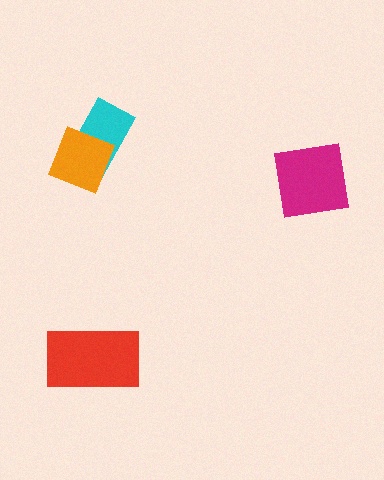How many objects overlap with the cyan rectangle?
1 object overlaps with the cyan rectangle.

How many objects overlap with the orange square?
1 object overlaps with the orange square.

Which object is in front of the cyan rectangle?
The orange square is in front of the cyan rectangle.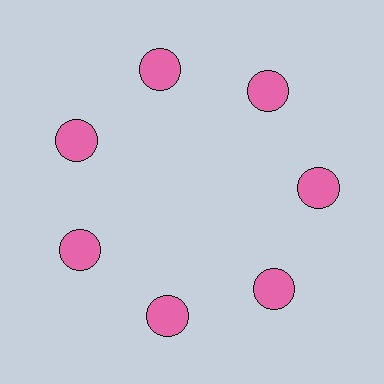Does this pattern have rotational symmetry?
Yes, this pattern has 7-fold rotational symmetry. It looks the same after rotating 51 degrees around the center.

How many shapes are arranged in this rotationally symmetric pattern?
There are 7 shapes, arranged in 7 groups of 1.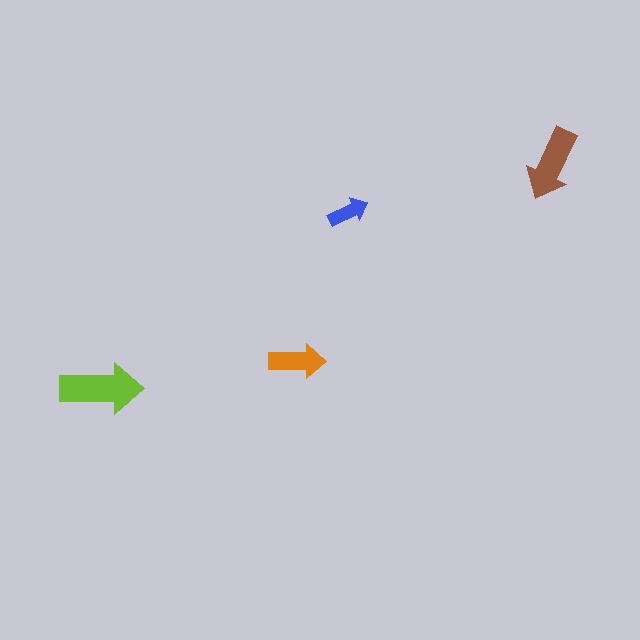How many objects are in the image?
There are 4 objects in the image.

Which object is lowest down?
The lime arrow is bottommost.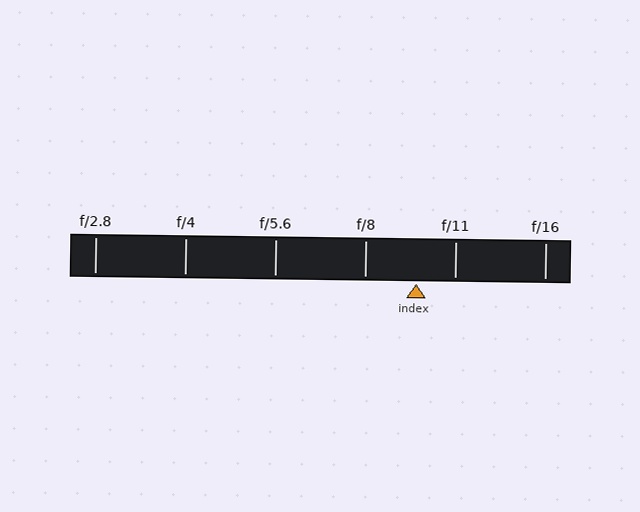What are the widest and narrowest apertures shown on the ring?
The widest aperture shown is f/2.8 and the narrowest is f/16.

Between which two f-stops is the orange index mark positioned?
The index mark is between f/8 and f/11.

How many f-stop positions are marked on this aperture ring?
There are 6 f-stop positions marked.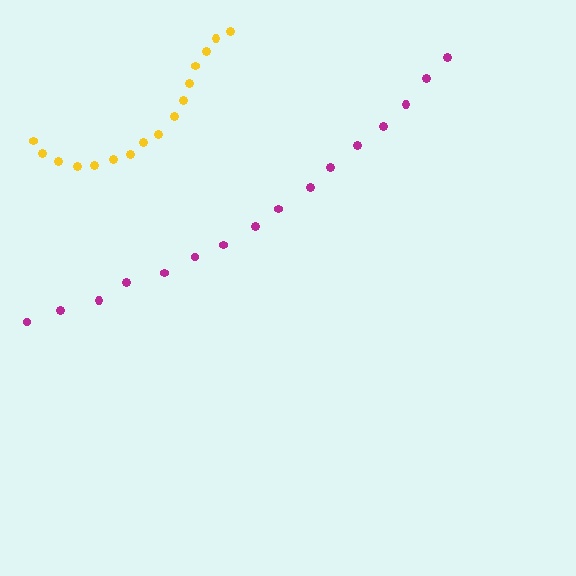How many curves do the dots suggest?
There are 2 distinct paths.